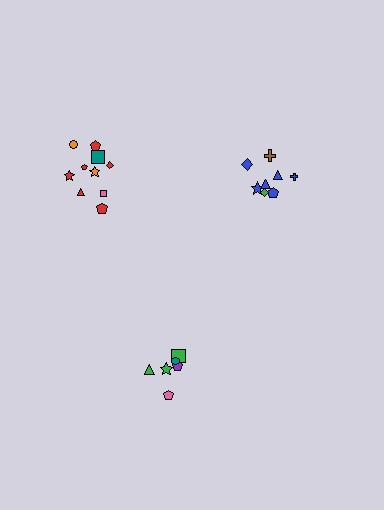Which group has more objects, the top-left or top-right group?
The top-left group.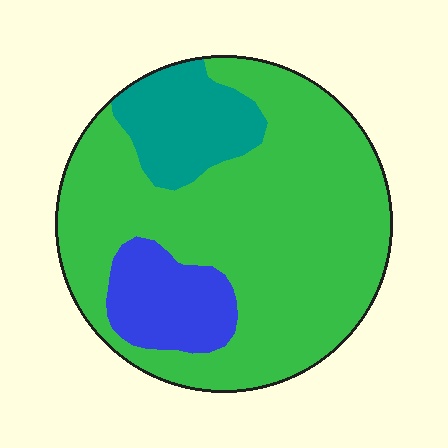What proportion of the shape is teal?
Teal takes up about one eighth (1/8) of the shape.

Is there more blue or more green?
Green.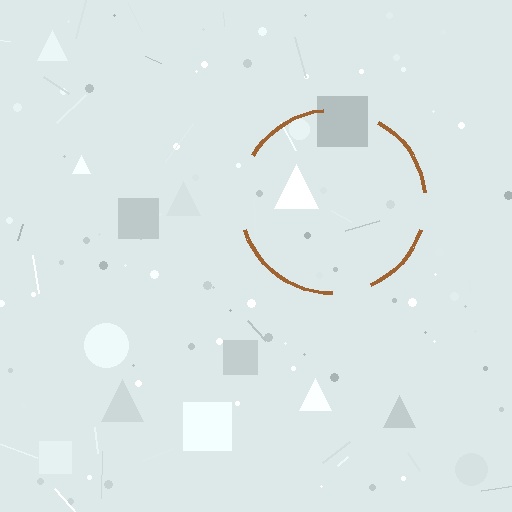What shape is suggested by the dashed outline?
The dashed outline suggests a circle.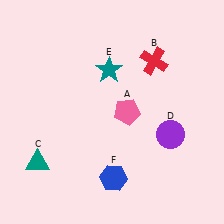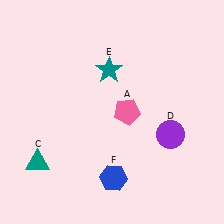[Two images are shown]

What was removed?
The red cross (B) was removed in Image 2.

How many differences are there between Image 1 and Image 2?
There is 1 difference between the two images.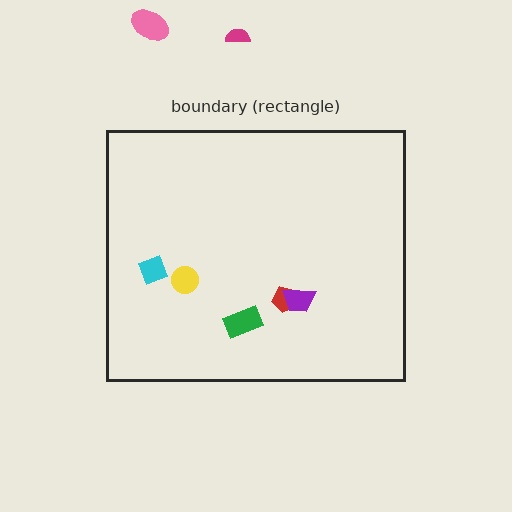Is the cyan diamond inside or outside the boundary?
Inside.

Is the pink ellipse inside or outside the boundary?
Outside.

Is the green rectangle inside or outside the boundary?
Inside.